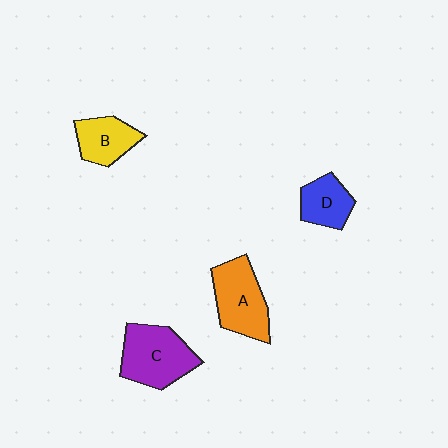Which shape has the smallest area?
Shape D (blue).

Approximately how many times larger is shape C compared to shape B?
Approximately 1.6 times.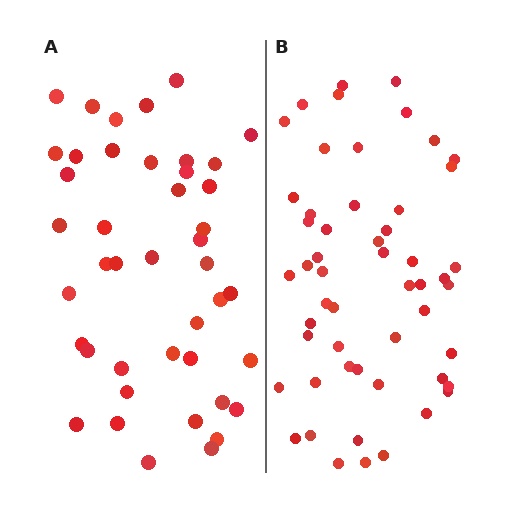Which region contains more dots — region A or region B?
Region B (the right region) has more dots.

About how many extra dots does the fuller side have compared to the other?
Region B has roughly 10 or so more dots than region A.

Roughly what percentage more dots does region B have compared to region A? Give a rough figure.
About 25% more.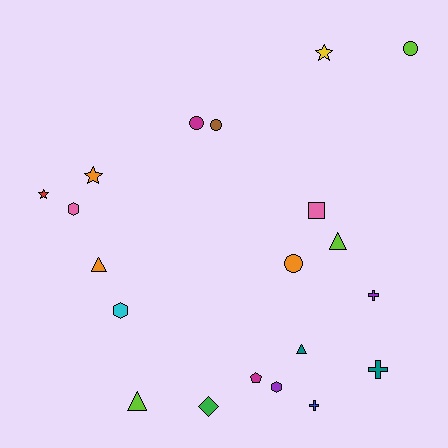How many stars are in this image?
There are 3 stars.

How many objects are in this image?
There are 20 objects.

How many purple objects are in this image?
There are 2 purple objects.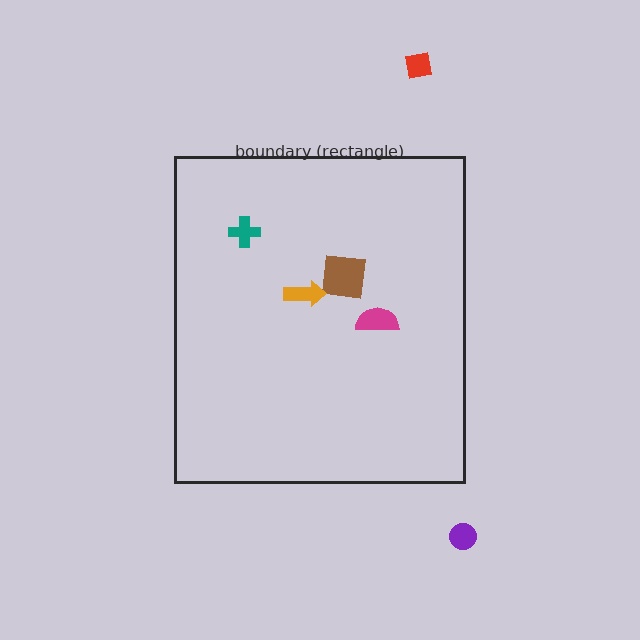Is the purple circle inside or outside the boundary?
Outside.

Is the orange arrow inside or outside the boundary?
Inside.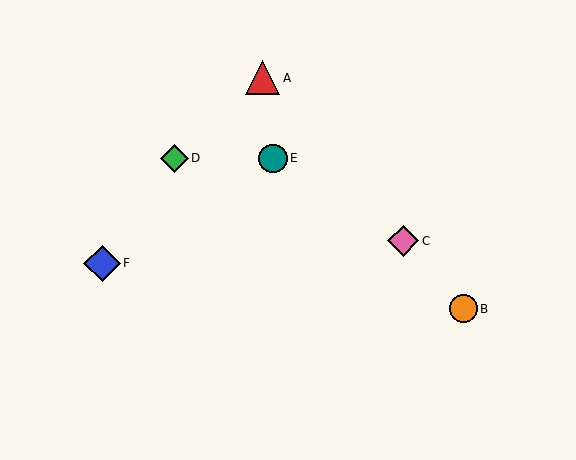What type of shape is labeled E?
Shape E is a teal circle.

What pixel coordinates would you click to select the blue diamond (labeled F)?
Click at (102, 263) to select the blue diamond F.